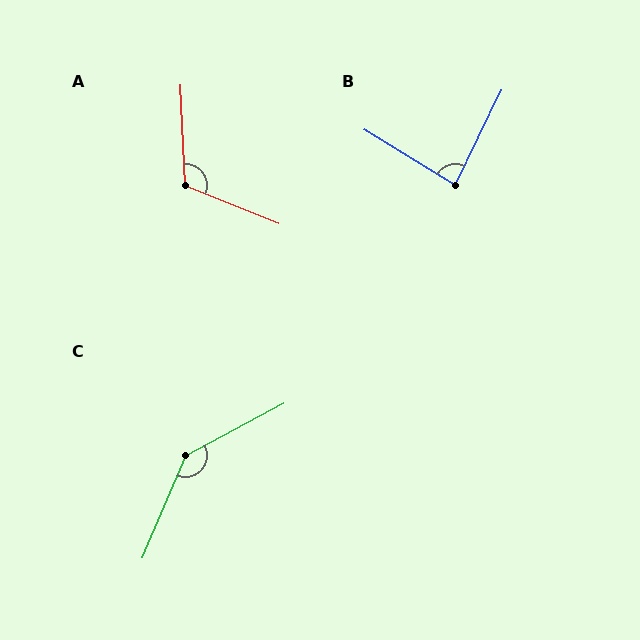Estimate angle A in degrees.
Approximately 114 degrees.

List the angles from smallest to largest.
B (85°), A (114°), C (141°).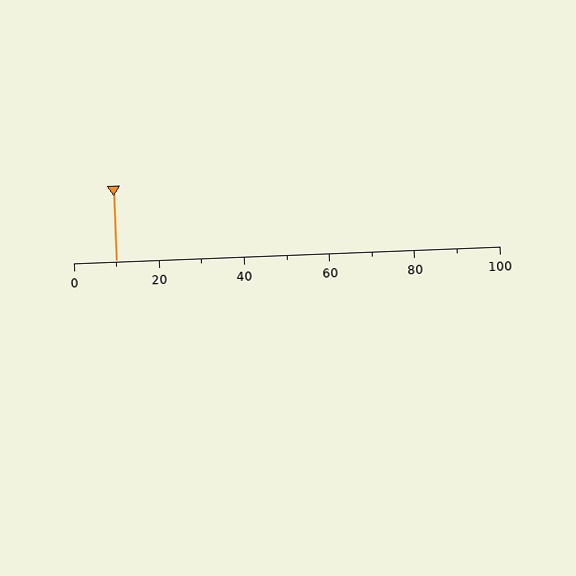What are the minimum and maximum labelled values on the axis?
The axis runs from 0 to 100.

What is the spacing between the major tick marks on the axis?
The major ticks are spaced 20 apart.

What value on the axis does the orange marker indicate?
The marker indicates approximately 10.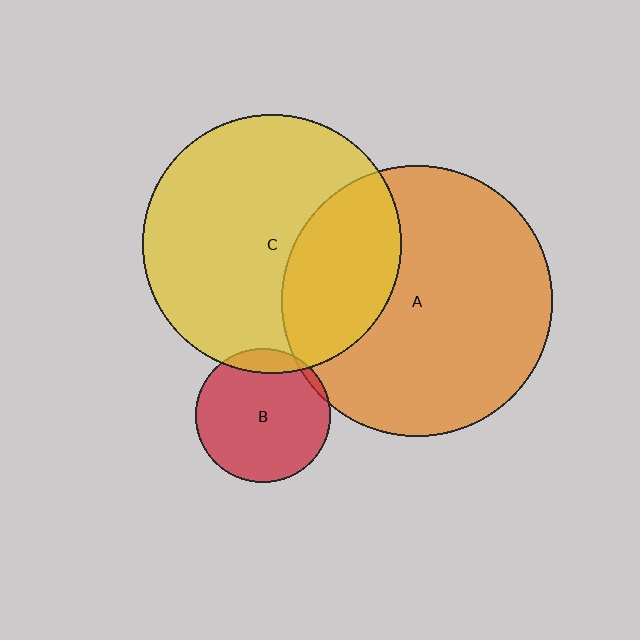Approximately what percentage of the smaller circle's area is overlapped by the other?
Approximately 10%.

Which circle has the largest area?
Circle A (orange).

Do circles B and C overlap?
Yes.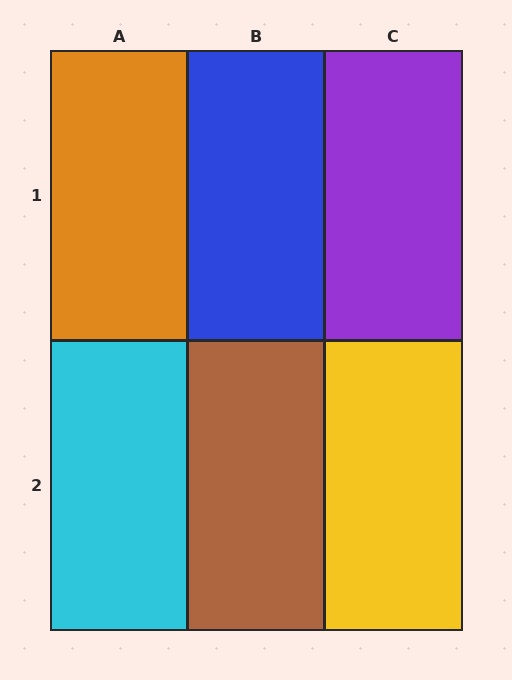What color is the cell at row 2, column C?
Yellow.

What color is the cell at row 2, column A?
Cyan.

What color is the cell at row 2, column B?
Brown.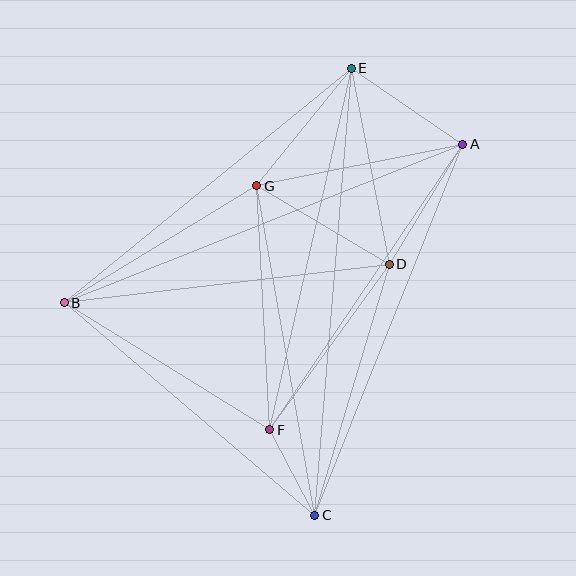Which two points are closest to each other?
Points C and F are closest to each other.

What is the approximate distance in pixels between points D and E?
The distance between D and E is approximately 200 pixels.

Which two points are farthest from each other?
Points C and E are farthest from each other.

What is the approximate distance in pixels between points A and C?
The distance between A and C is approximately 399 pixels.